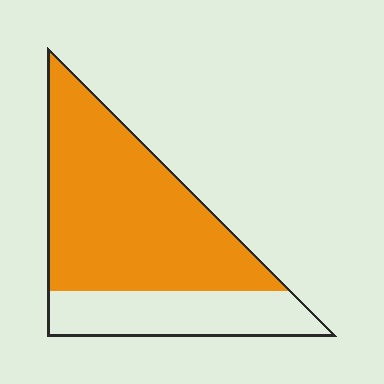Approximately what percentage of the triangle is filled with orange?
Approximately 70%.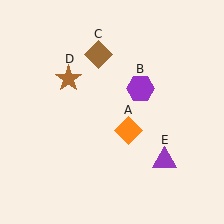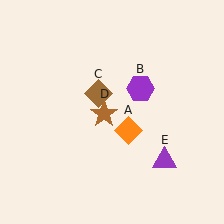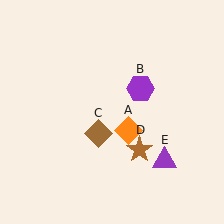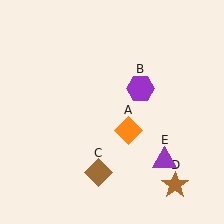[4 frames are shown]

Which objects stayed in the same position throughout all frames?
Orange diamond (object A) and purple hexagon (object B) and purple triangle (object E) remained stationary.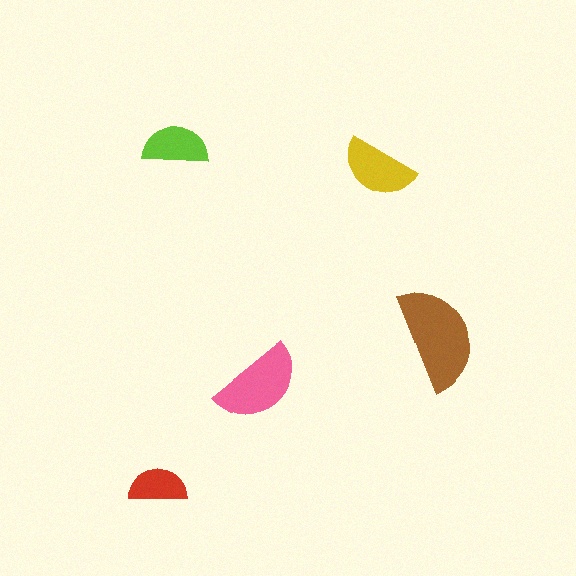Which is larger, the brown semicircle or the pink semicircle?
The brown one.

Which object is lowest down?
The red semicircle is bottommost.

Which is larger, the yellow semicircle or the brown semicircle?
The brown one.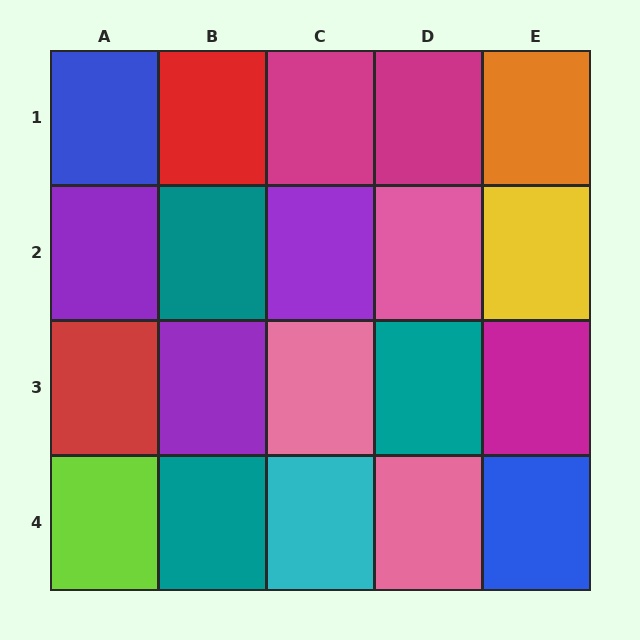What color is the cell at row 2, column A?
Purple.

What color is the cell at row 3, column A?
Red.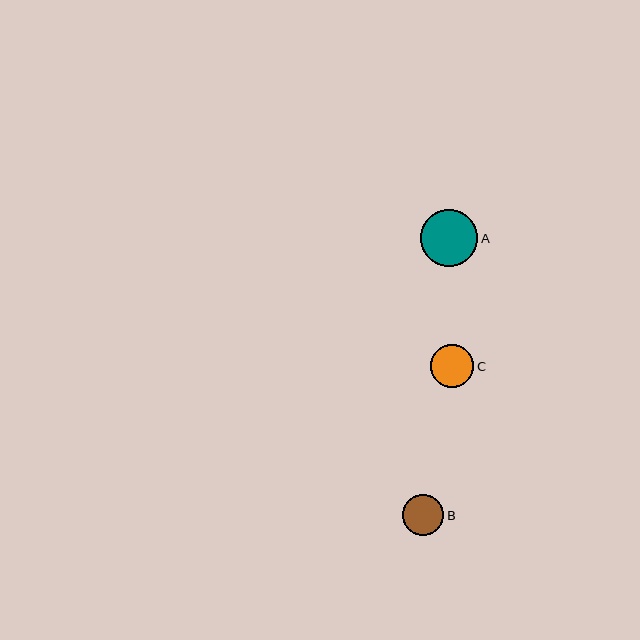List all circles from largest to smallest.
From largest to smallest: A, C, B.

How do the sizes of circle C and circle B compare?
Circle C and circle B are approximately the same size.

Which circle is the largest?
Circle A is the largest with a size of approximately 57 pixels.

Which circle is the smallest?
Circle B is the smallest with a size of approximately 41 pixels.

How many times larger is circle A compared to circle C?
Circle A is approximately 1.3 times the size of circle C.